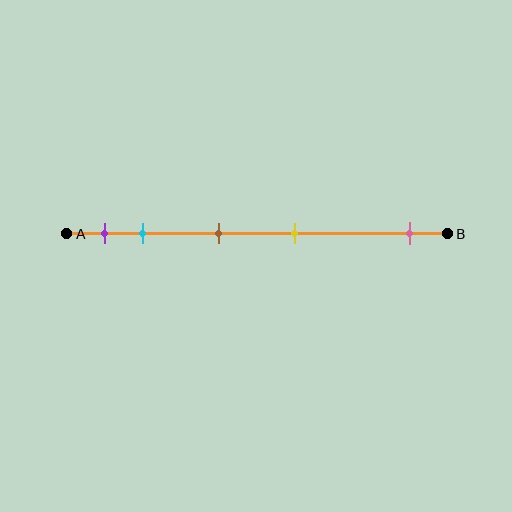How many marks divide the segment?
There are 5 marks dividing the segment.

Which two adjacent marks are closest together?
The purple and cyan marks are the closest adjacent pair.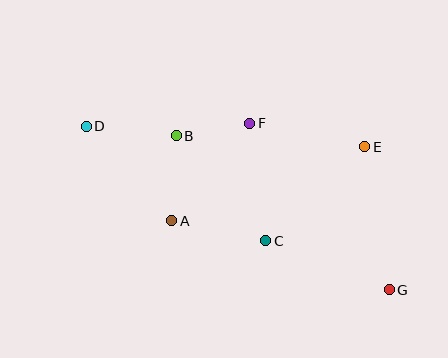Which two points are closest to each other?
Points B and F are closest to each other.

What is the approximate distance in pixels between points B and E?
The distance between B and E is approximately 189 pixels.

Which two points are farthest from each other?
Points D and G are farthest from each other.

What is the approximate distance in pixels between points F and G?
The distance between F and G is approximately 218 pixels.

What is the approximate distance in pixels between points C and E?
The distance between C and E is approximately 136 pixels.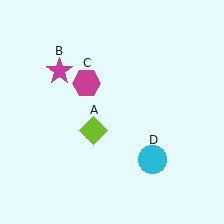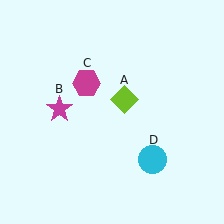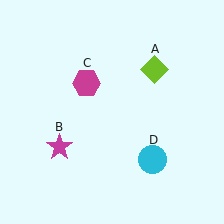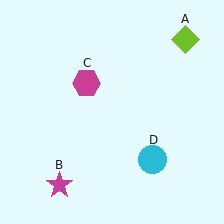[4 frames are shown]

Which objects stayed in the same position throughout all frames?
Magenta hexagon (object C) and cyan circle (object D) remained stationary.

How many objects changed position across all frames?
2 objects changed position: lime diamond (object A), magenta star (object B).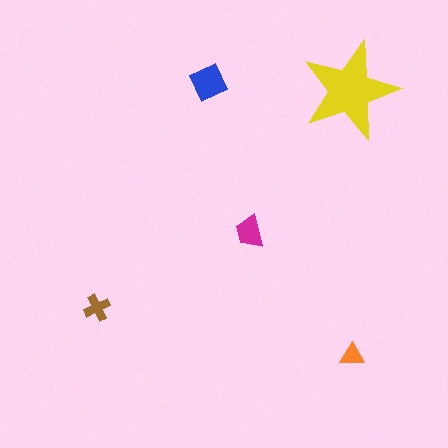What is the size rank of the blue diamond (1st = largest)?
2nd.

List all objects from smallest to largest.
The orange triangle, the brown cross, the magenta trapezoid, the blue diamond, the yellow star.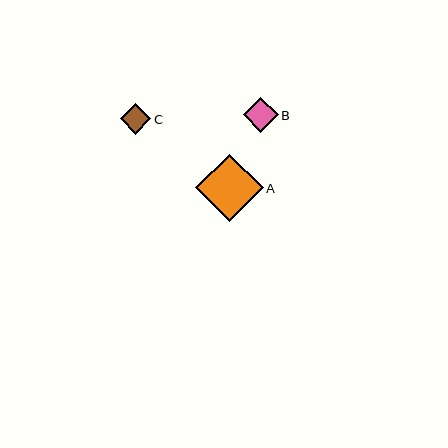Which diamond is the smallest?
Diamond C is the smallest with a size of approximately 31 pixels.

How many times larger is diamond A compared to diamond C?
Diamond A is approximately 2.2 times the size of diamond C.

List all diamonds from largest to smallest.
From largest to smallest: A, B, C.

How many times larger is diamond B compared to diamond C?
Diamond B is approximately 1.1 times the size of diamond C.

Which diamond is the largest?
Diamond A is the largest with a size of approximately 68 pixels.